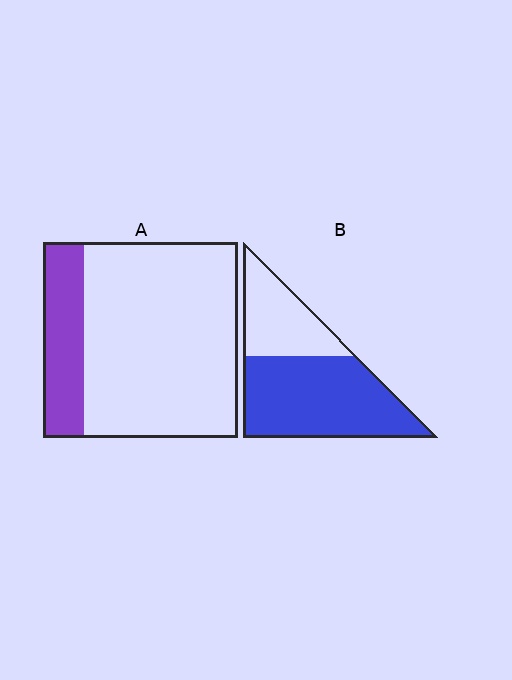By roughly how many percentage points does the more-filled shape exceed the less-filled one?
By roughly 45 percentage points (B over A).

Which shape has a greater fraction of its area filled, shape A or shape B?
Shape B.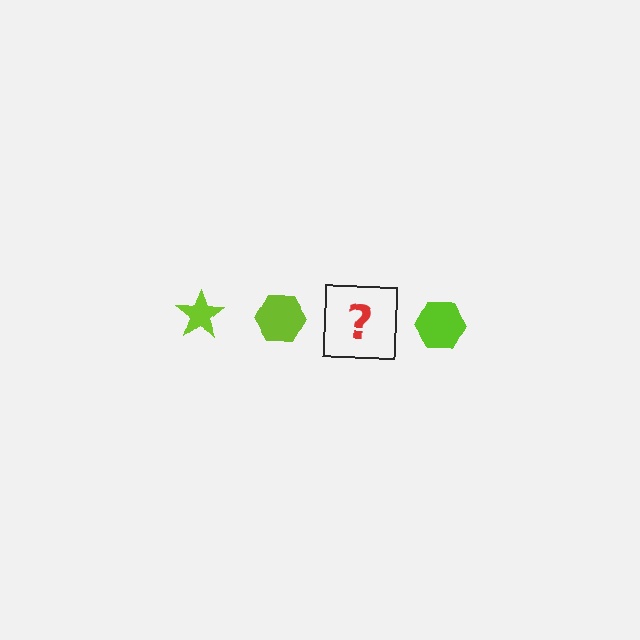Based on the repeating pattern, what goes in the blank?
The blank should be a lime star.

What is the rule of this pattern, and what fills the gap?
The rule is that the pattern cycles through star, hexagon shapes in lime. The gap should be filled with a lime star.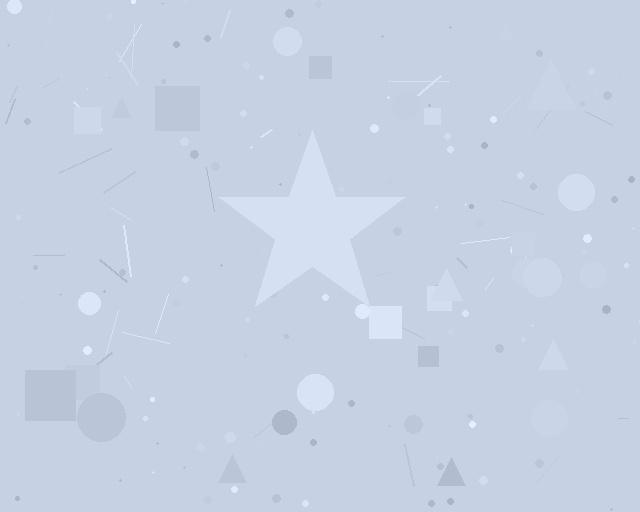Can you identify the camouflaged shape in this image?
The camouflaged shape is a star.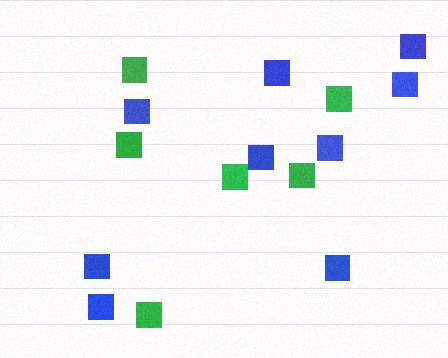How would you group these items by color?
There are 2 groups: one group of blue squares (9) and one group of green squares (6).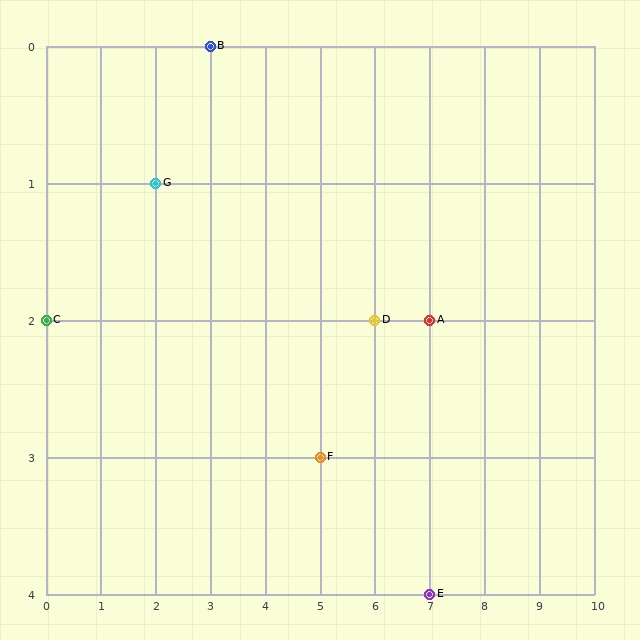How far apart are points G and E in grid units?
Points G and E are 5 columns and 3 rows apart (about 5.8 grid units diagonally).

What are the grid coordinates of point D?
Point D is at grid coordinates (6, 2).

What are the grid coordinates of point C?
Point C is at grid coordinates (0, 2).